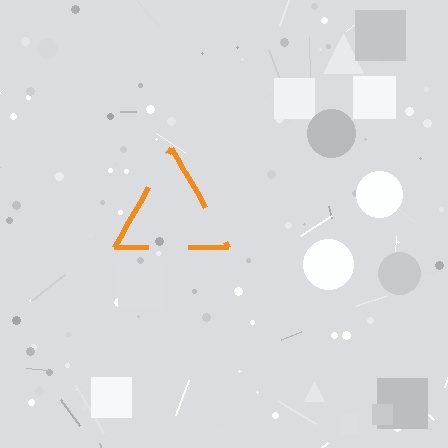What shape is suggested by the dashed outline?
The dashed outline suggests a triangle.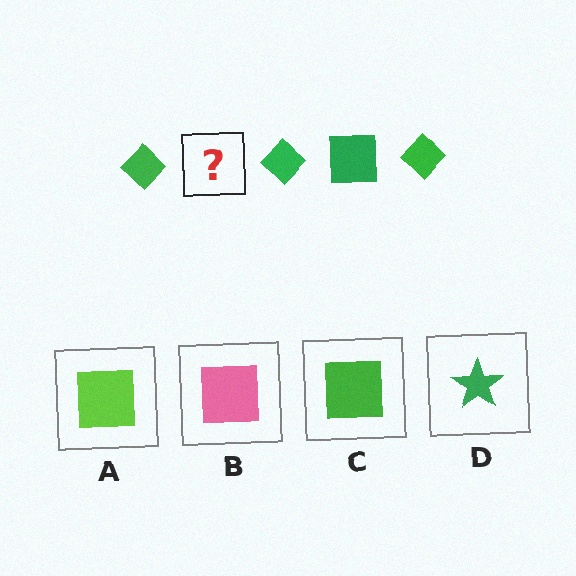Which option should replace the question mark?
Option C.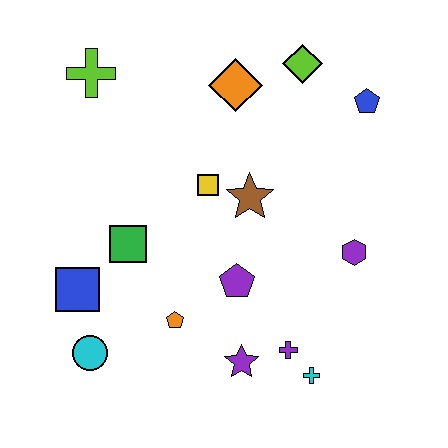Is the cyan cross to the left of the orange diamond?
No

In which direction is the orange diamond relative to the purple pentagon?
The orange diamond is above the purple pentagon.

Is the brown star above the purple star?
Yes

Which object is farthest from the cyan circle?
The blue pentagon is farthest from the cyan circle.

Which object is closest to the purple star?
The purple cross is closest to the purple star.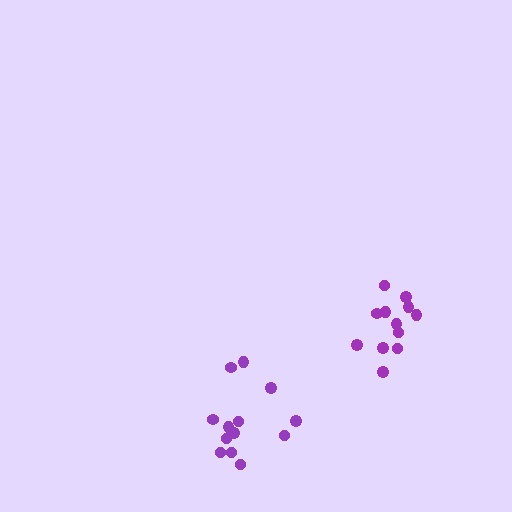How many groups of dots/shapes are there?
There are 2 groups.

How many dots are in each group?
Group 1: 13 dots, Group 2: 13 dots (26 total).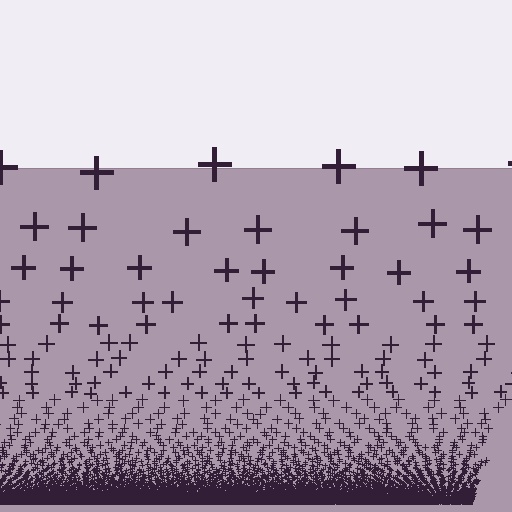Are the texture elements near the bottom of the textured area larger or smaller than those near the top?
Smaller. The gradient is inverted — elements near the bottom are smaller and denser.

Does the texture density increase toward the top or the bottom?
Density increases toward the bottom.